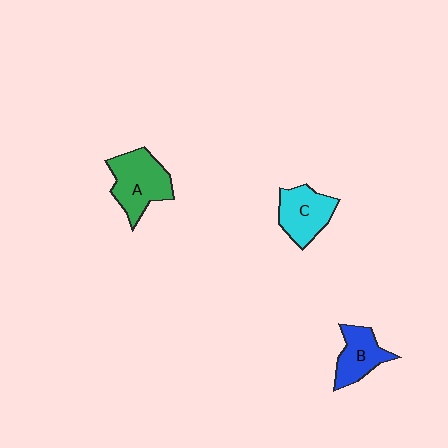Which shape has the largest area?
Shape A (green).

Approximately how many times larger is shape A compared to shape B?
Approximately 1.4 times.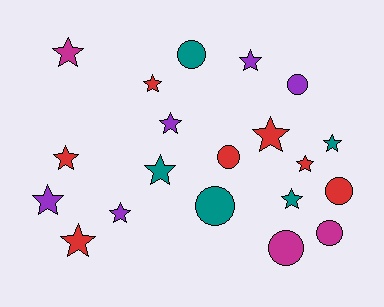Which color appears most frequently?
Red, with 7 objects.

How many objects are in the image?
There are 20 objects.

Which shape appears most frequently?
Star, with 13 objects.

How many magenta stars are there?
There is 1 magenta star.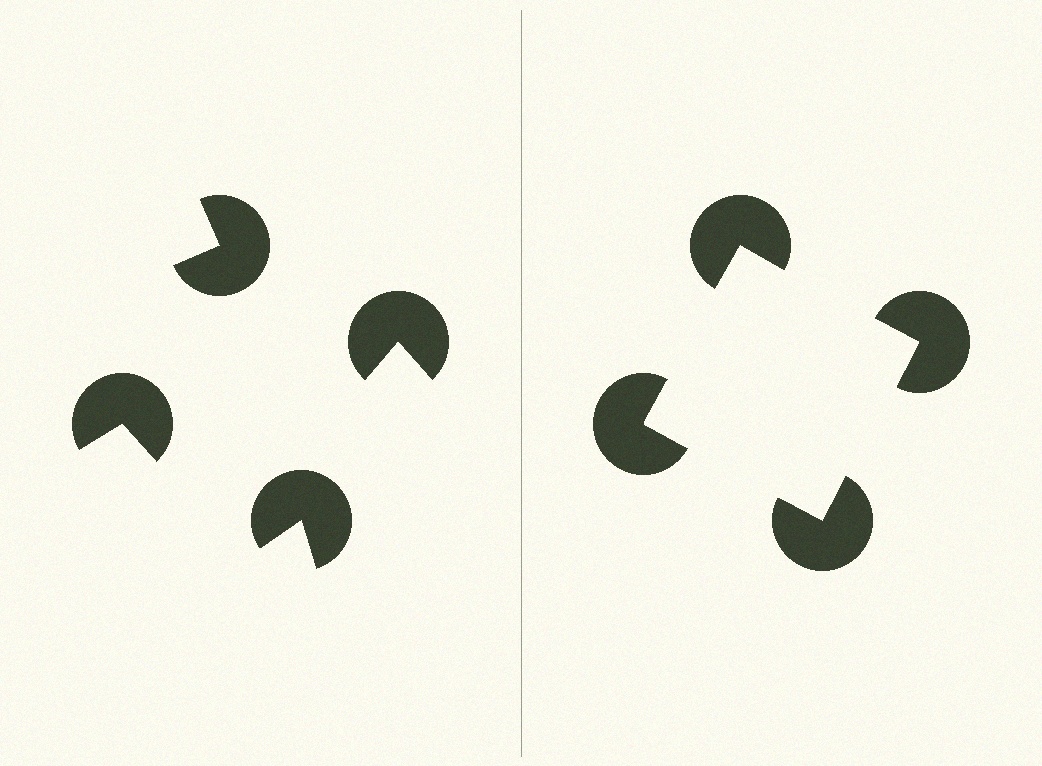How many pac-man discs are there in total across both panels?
8 — 4 on each side.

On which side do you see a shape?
An illusory square appears on the right side. On the left side the wedge cuts are rotated, so no coherent shape forms.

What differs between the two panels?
The pac-man discs are positioned identically on both sides; only the wedge orientations differ. On the right they align to a square; on the left they are misaligned.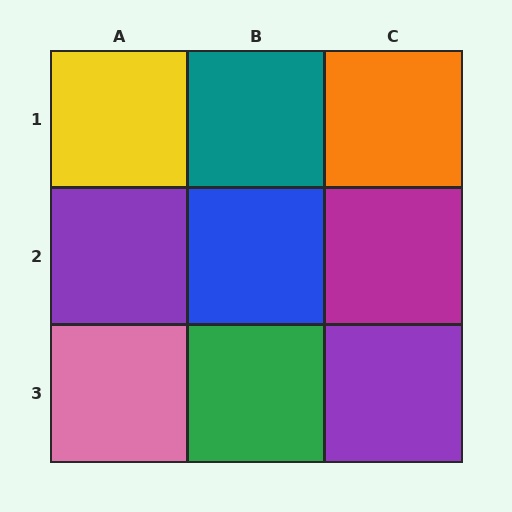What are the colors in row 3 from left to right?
Pink, green, purple.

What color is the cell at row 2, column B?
Blue.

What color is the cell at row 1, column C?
Orange.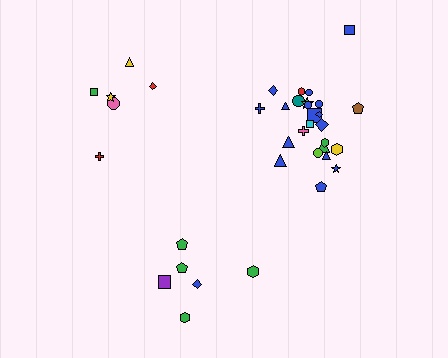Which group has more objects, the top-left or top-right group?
The top-right group.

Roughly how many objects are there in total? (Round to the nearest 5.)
Roughly 35 objects in total.